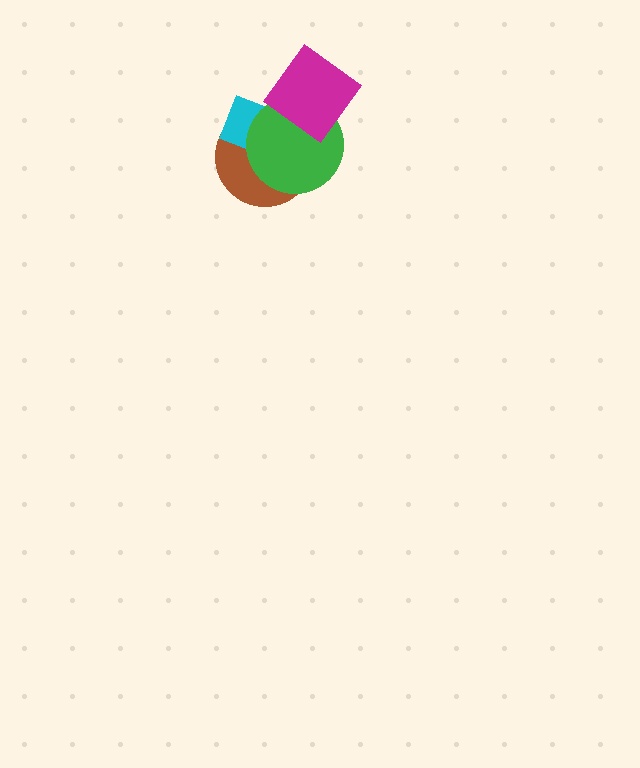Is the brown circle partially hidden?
Yes, it is partially covered by another shape.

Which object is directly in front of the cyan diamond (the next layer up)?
The green circle is directly in front of the cyan diamond.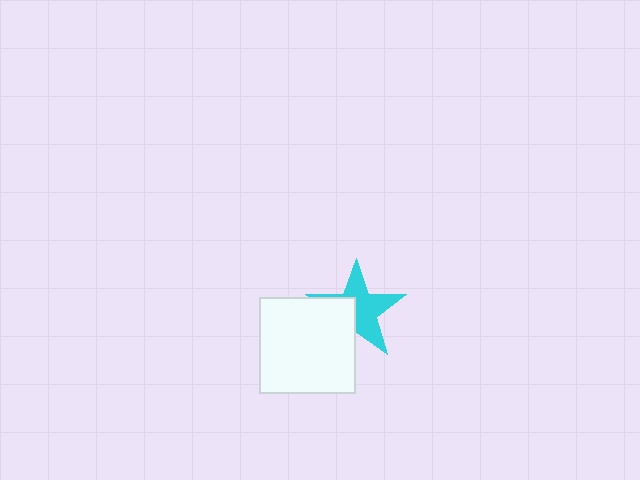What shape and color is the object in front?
The object in front is a white square.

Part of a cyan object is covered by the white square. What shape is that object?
It is a star.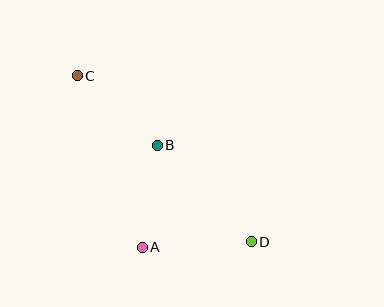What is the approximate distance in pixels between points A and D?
The distance between A and D is approximately 109 pixels.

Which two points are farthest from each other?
Points C and D are farthest from each other.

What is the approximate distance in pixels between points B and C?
The distance between B and C is approximately 106 pixels.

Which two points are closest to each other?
Points A and B are closest to each other.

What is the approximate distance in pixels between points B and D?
The distance between B and D is approximately 135 pixels.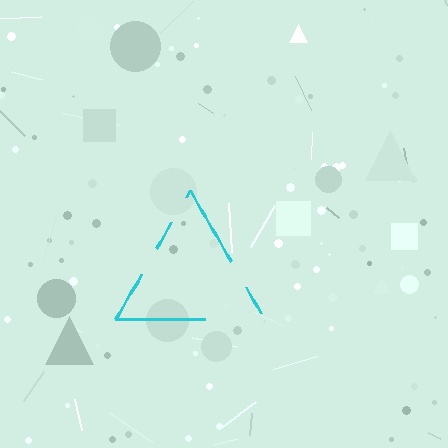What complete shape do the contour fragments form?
The contour fragments form a triangle.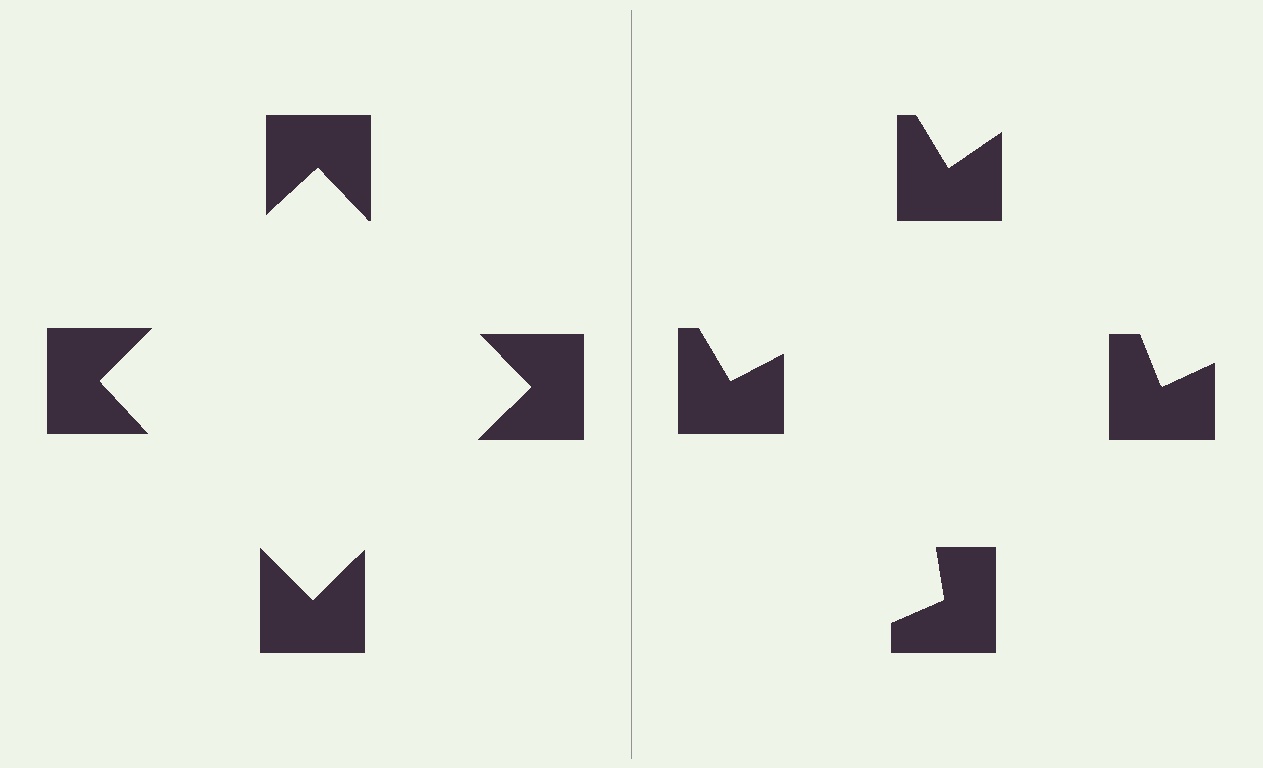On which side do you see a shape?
An illusory square appears on the left side. On the right side the wedge cuts are rotated, so no coherent shape forms.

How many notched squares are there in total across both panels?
8 — 4 on each side.